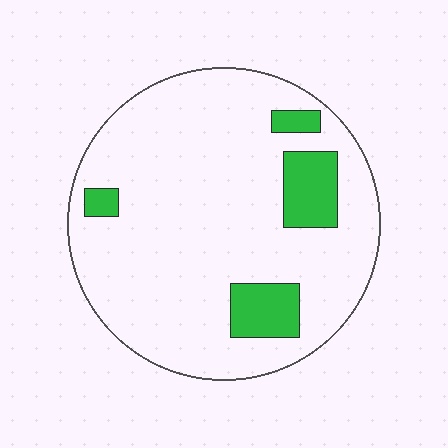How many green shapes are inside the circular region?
4.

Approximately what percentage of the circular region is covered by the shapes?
Approximately 15%.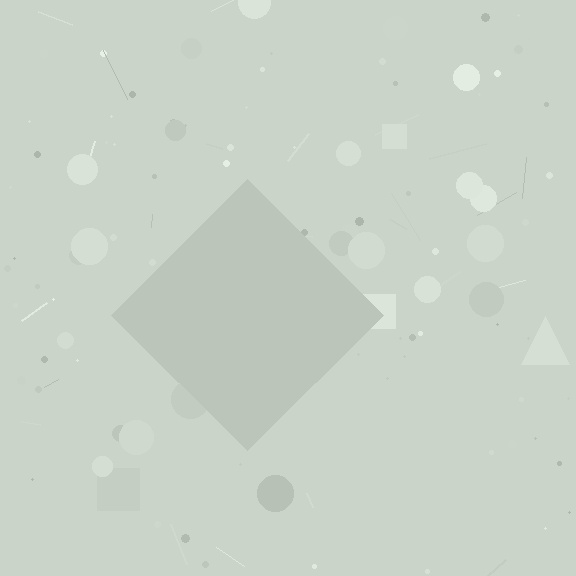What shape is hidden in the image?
A diamond is hidden in the image.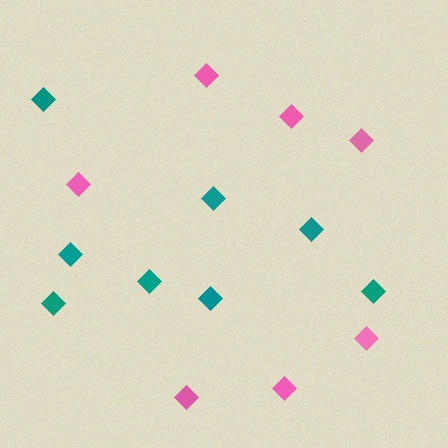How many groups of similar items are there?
There are 2 groups: one group of pink diamonds (7) and one group of teal diamonds (8).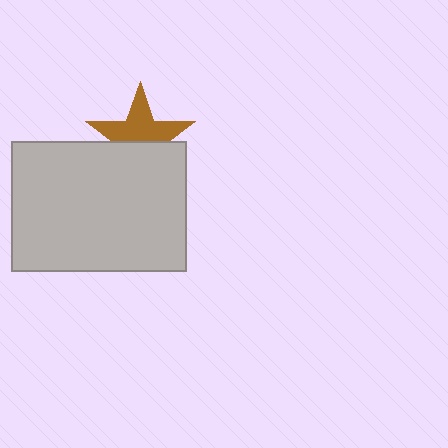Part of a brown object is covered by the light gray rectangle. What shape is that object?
It is a star.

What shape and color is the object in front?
The object in front is a light gray rectangle.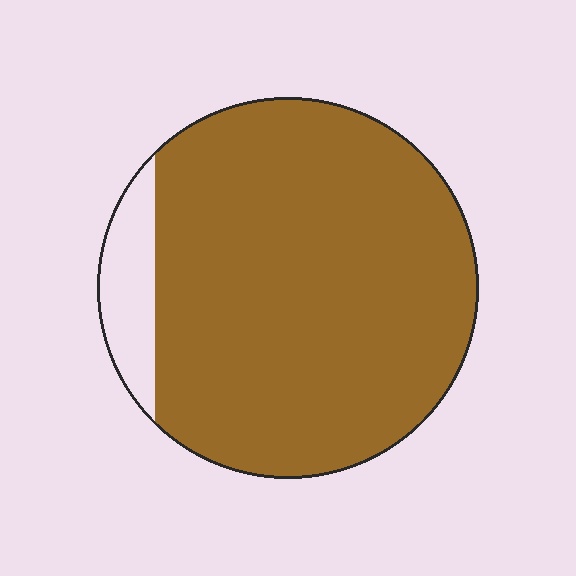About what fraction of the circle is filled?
About nine tenths (9/10).